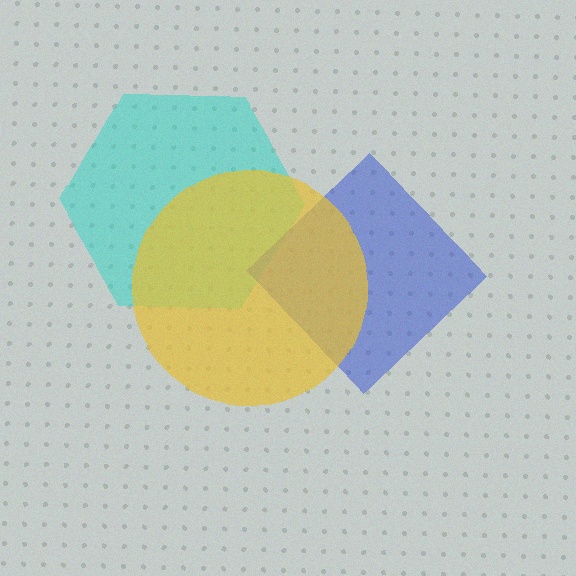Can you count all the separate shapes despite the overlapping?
Yes, there are 3 separate shapes.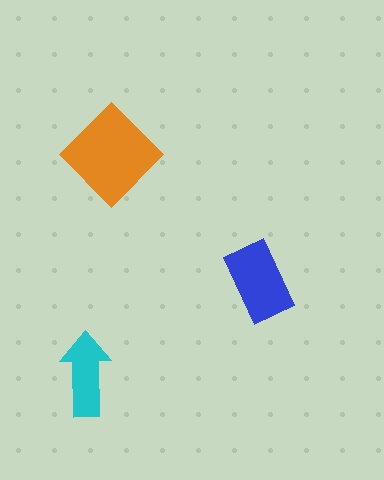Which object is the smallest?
The cyan arrow.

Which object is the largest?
The orange diamond.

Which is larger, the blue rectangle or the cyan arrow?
The blue rectangle.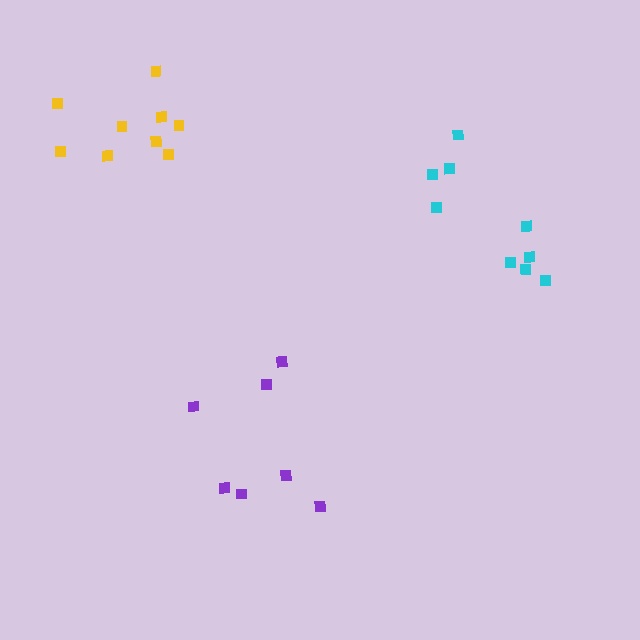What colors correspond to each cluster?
The clusters are colored: purple, yellow, cyan.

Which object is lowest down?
The purple cluster is bottommost.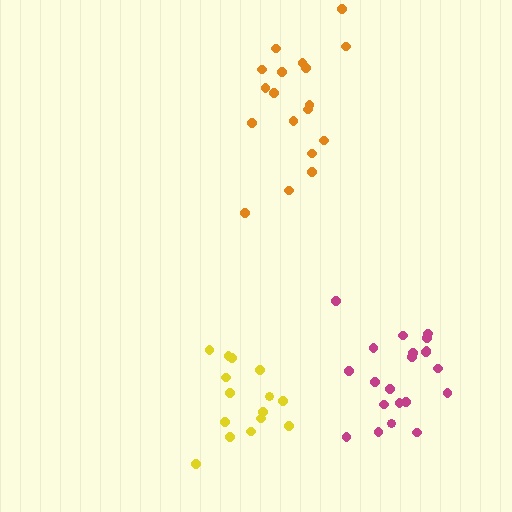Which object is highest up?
The orange cluster is topmost.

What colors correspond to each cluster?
The clusters are colored: magenta, orange, yellow.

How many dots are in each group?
Group 1: 21 dots, Group 2: 18 dots, Group 3: 15 dots (54 total).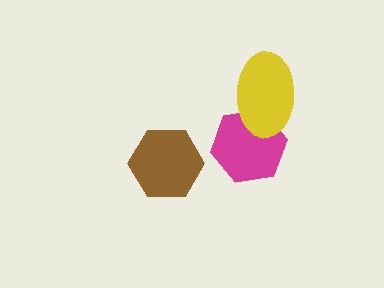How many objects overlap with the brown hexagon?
0 objects overlap with the brown hexagon.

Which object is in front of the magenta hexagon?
The yellow ellipse is in front of the magenta hexagon.